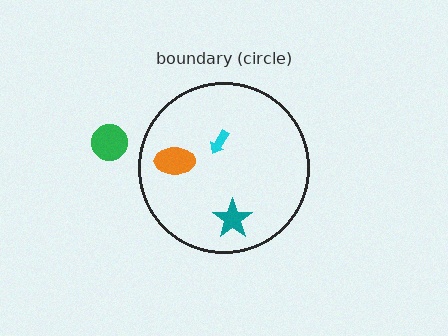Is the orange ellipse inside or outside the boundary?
Inside.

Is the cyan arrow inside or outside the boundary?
Inside.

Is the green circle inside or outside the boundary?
Outside.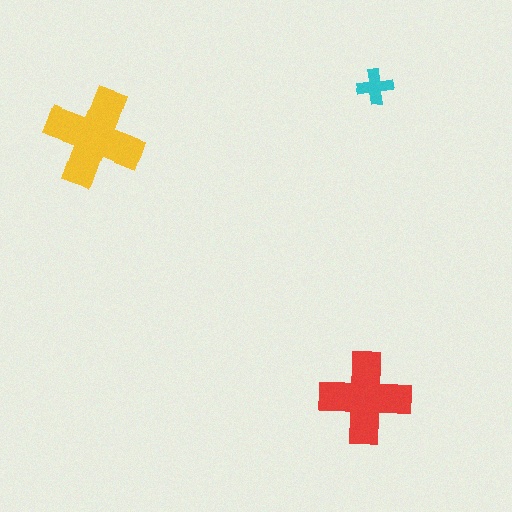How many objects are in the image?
There are 3 objects in the image.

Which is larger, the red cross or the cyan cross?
The red one.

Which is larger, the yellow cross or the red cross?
The yellow one.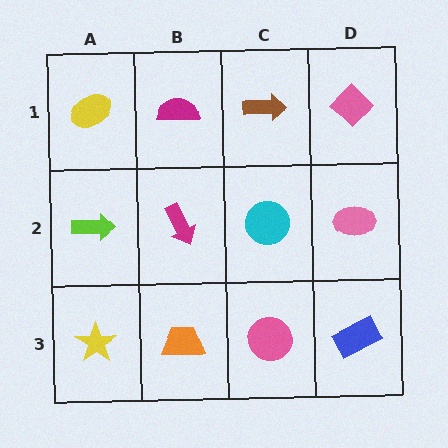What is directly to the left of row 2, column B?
A lime arrow.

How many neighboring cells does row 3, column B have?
3.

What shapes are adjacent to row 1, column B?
A magenta arrow (row 2, column B), a yellow ellipse (row 1, column A), a brown arrow (row 1, column C).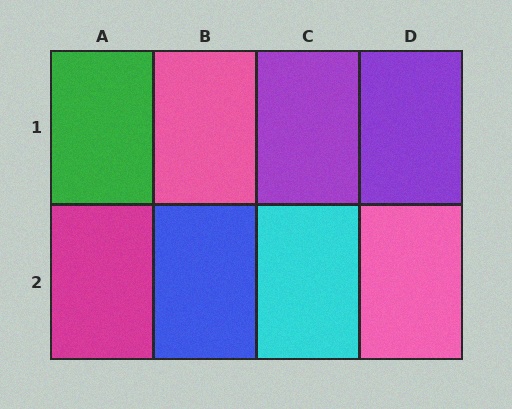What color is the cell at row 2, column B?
Blue.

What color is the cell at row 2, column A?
Magenta.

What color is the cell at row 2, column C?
Cyan.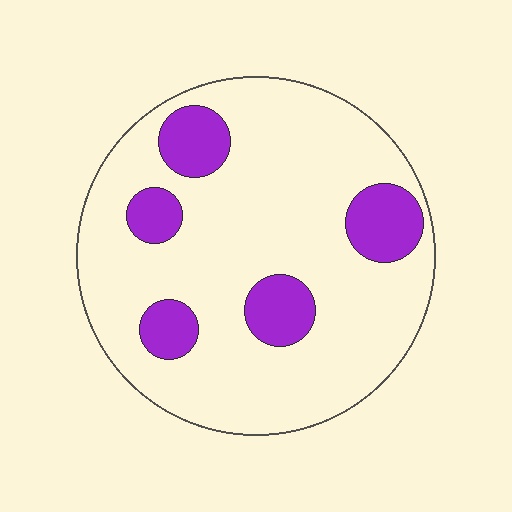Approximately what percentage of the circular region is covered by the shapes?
Approximately 20%.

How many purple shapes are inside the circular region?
5.